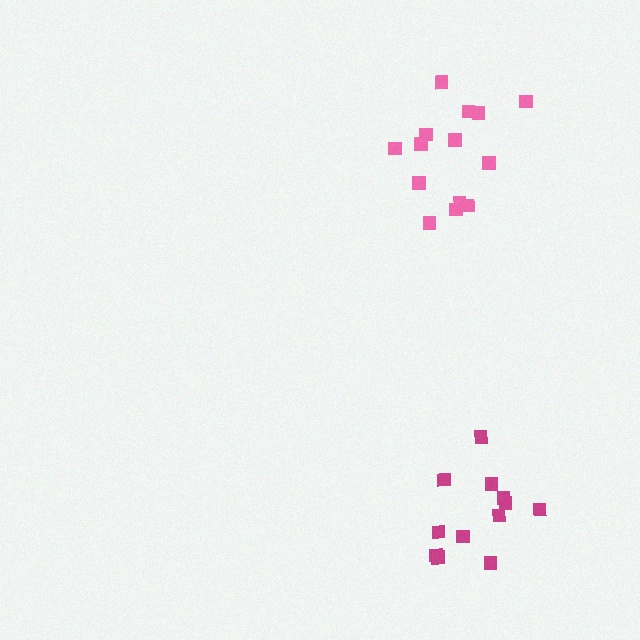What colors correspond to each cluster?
The clusters are colored: pink, magenta.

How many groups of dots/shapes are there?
There are 2 groups.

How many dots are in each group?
Group 1: 14 dots, Group 2: 12 dots (26 total).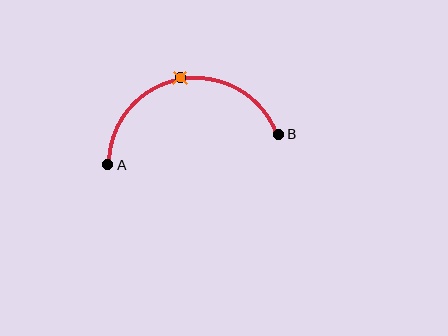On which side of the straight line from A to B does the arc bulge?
The arc bulges above the straight line connecting A and B.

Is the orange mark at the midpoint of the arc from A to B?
Yes. The orange mark lies on the arc at equal arc-length from both A and B — it is the arc midpoint.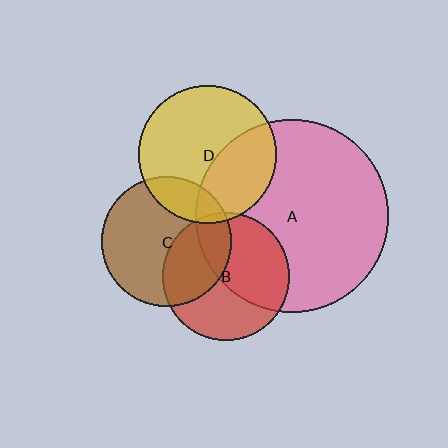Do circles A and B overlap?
Yes.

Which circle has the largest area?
Circle A (pink).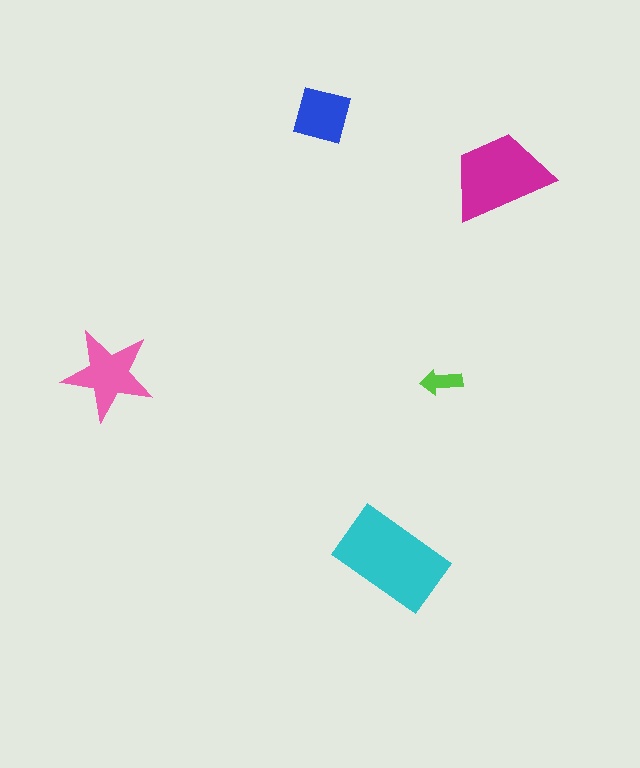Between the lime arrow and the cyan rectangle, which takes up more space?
The cyan rectangle.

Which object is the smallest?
The lime arrow.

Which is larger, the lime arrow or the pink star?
The pink star.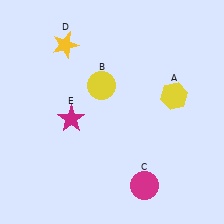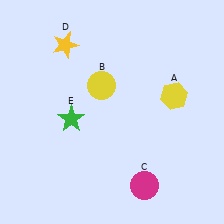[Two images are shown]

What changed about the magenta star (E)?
In Image 1, E is magenta. In Image 2, it changed to green.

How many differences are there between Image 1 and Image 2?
There is 1 difference between the two images.